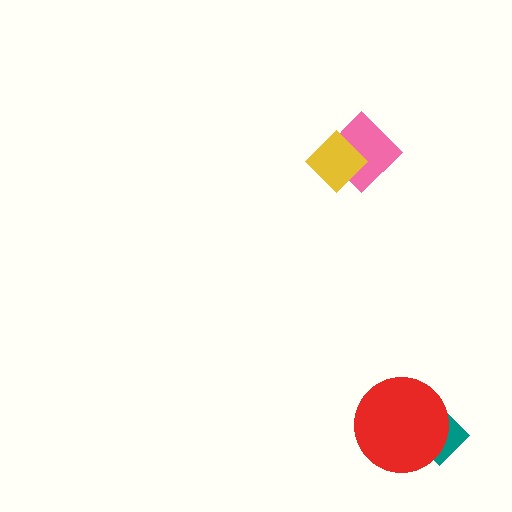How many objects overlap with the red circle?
1 object overlaps with the red circle.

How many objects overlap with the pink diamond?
1 object overlaps with the pink diamond.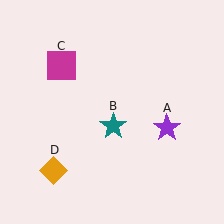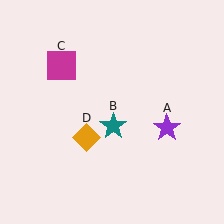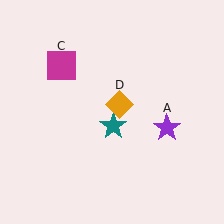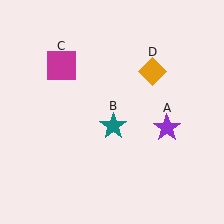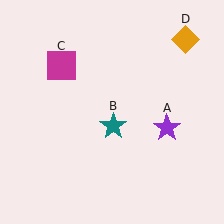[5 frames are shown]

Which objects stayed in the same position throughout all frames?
Purple star (object A) and teal star (object B) and magenta square (object C) remained stationary.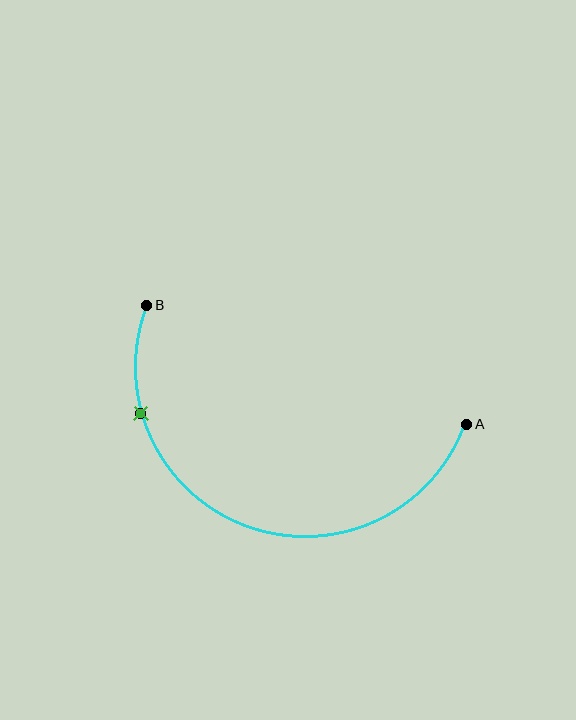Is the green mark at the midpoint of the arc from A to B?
No. The green mark lies on the arc but is closer to endpoint B. The arc midpoint would be at the point on the curve equidistant along the arc from both A and B.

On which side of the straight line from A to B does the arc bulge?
The arc bulges below the straight line connecting A and B.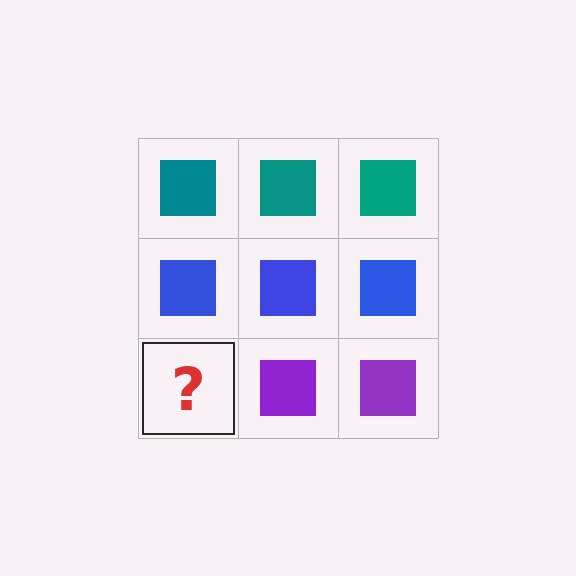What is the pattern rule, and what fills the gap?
The rule is that each row has a consistent color. The gap should be filled with a purple square.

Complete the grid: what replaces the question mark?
The question mark should be replaced with a purple square.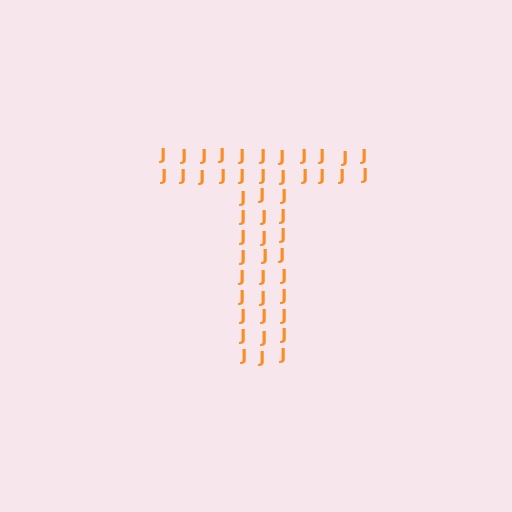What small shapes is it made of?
It is made of small letter J's.